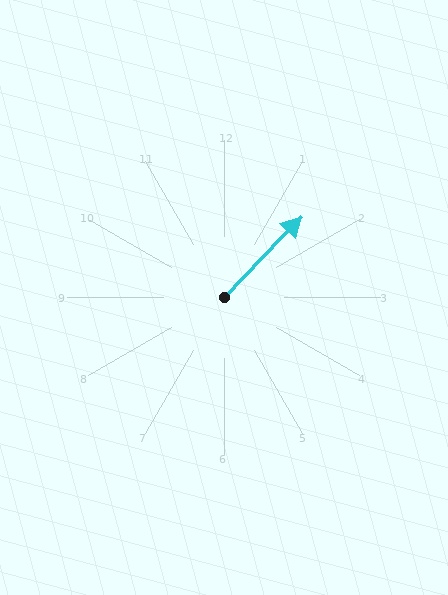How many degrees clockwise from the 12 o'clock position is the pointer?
Approximately 44 degrees.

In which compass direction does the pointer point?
Northeast.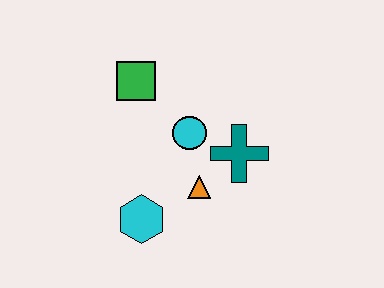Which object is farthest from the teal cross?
The green square is farthest from the teal cross.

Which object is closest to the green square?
The cyan circle is closest to the green square.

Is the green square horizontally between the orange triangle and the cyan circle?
No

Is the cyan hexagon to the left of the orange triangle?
Yes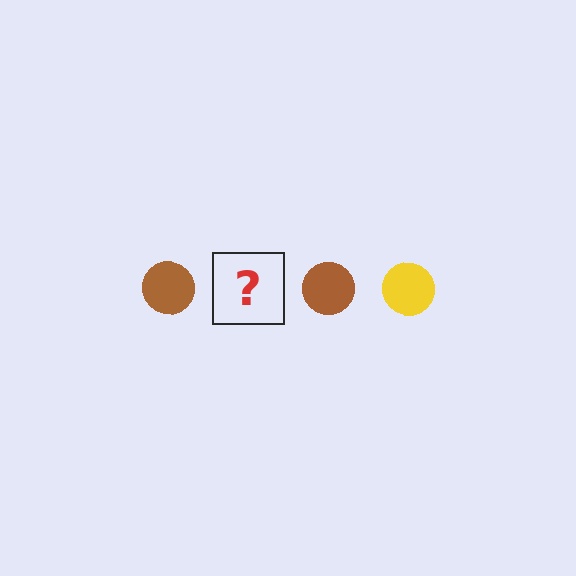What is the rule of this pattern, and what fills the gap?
The rule is that the pattern cycles through brown, yellow circles. The gap should be filled with a yellow circle.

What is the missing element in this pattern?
The missing element is a yellow circle.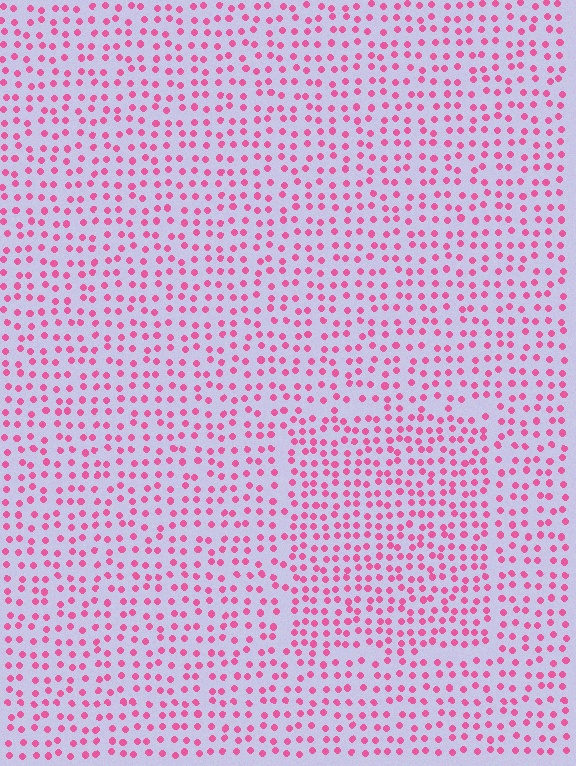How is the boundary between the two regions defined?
The boundary is defined by a change in element density (approximately 1.4x ratio). All elements are the same color, size, and shape.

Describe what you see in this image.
The image contains small pink elements arranged at two different densities. A rectangle-shaped region is visible where the elements are more densely packed than the surrounding area.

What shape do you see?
I see a rectangle.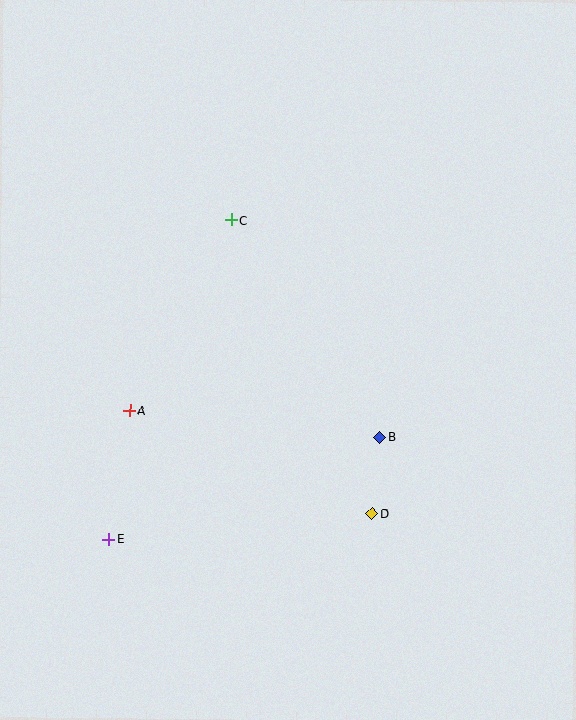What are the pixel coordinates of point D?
Point D is at (372, 513).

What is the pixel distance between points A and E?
The distance between A and E is 130 pixels.